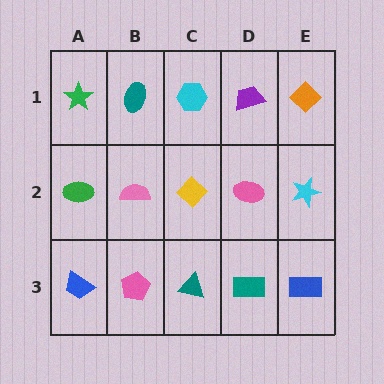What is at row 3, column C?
A teal triangle.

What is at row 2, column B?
A pink semicircle.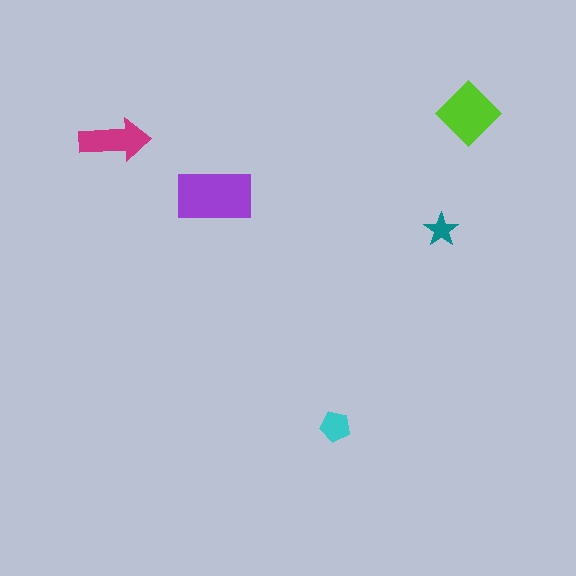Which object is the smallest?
The teal star.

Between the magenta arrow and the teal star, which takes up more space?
The magenta arrow.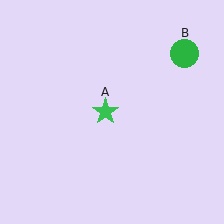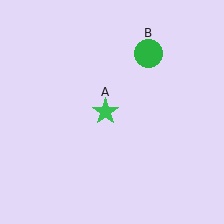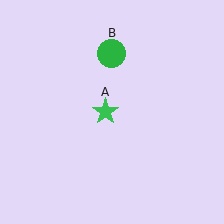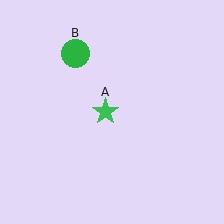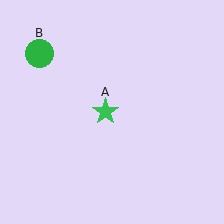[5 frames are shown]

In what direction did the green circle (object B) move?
The green circle (object B) moved left.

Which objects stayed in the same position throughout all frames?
Green star (object A) remained stationary.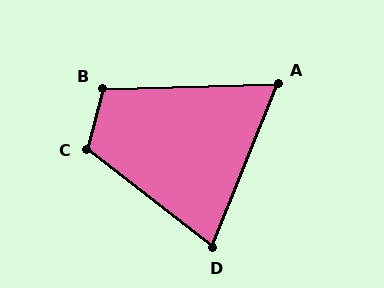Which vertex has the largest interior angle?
C, at approximately 114 degrees.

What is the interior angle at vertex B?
Approximately 106 degrees (obtuse).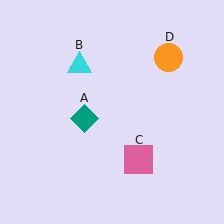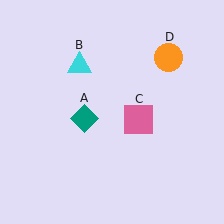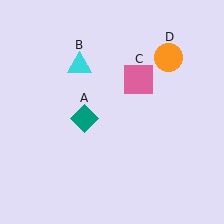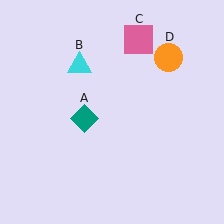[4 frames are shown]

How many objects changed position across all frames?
1 object changed position: pink square (object C).